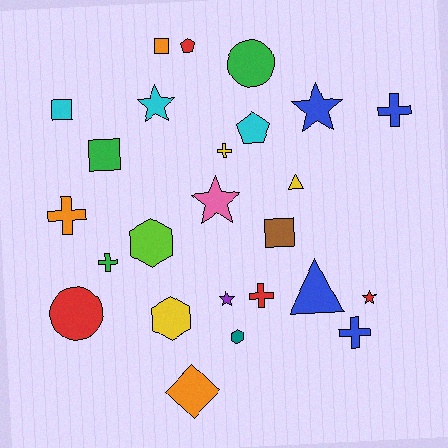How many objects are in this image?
There are 25 objects.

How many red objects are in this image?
There are 4 red objects.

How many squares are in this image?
There are 4 squares.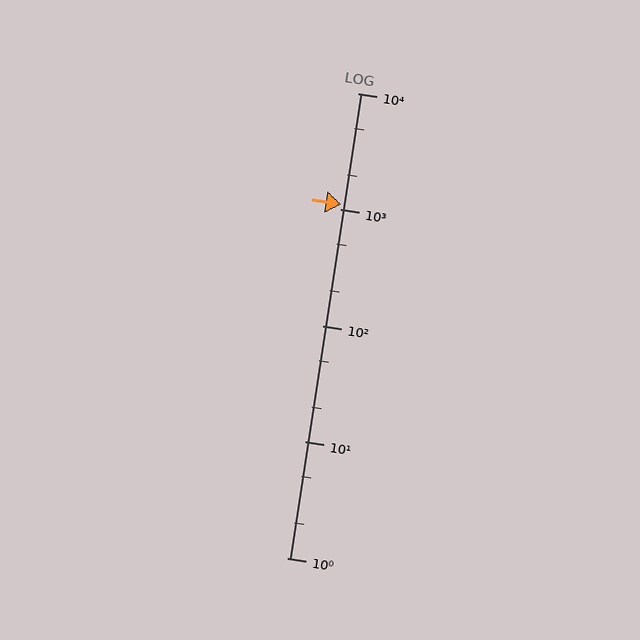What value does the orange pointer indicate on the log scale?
The pointer indicates approximately 1100.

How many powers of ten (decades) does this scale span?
The scale spans 4 decades, from 1 to 10000.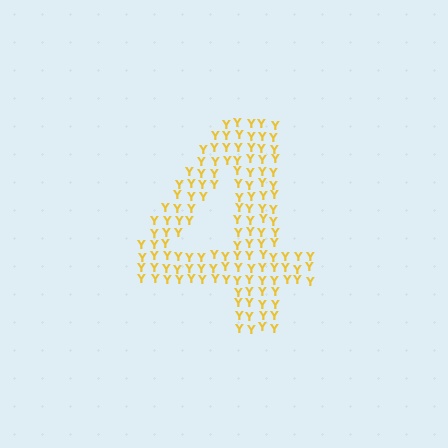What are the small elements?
The small elements are letter Y's.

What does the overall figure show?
The overall figure shows the digit 4.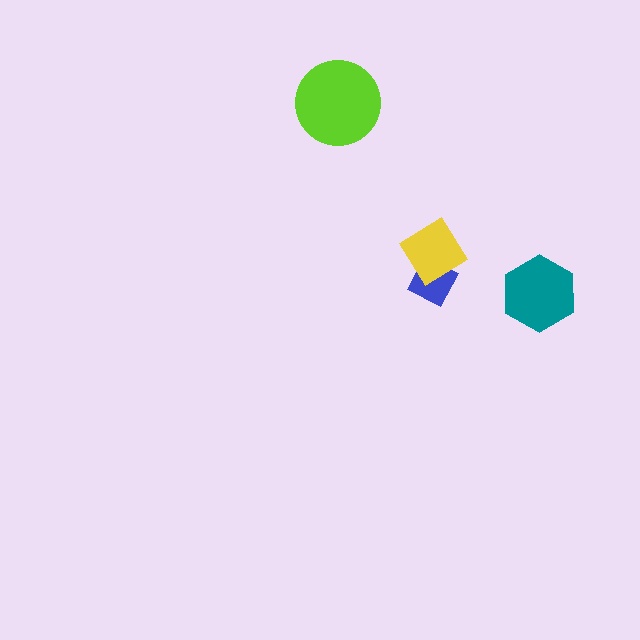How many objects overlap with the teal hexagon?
0 objects overlap with the teal hexagon.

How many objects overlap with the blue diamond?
1 object overlaps with the blue diamond.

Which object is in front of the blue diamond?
The yellow diamond is in front of the blue diamond.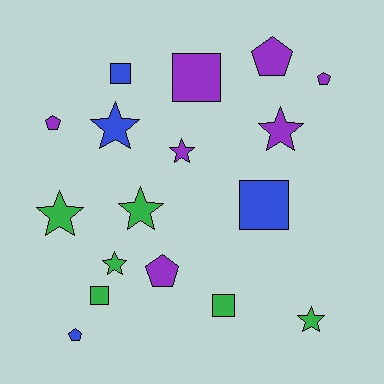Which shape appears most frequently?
Star, with 7 objects.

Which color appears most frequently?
Purple, with 7 objects.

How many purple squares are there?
There is 1 purple square.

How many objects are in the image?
There are 17 objects.